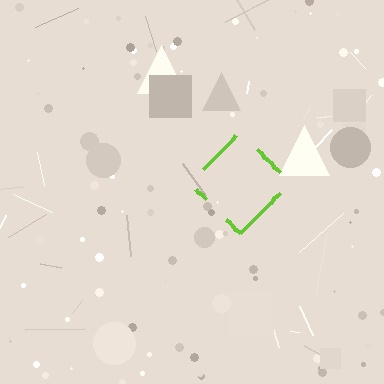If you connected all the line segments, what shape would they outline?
They would outline a diamond.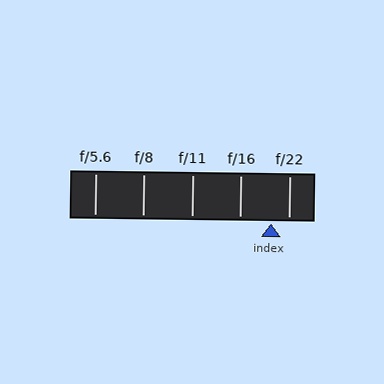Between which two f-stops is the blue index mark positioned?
The index mark is between f/16 and f/22.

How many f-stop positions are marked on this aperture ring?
There are 5 f-stop positions marked.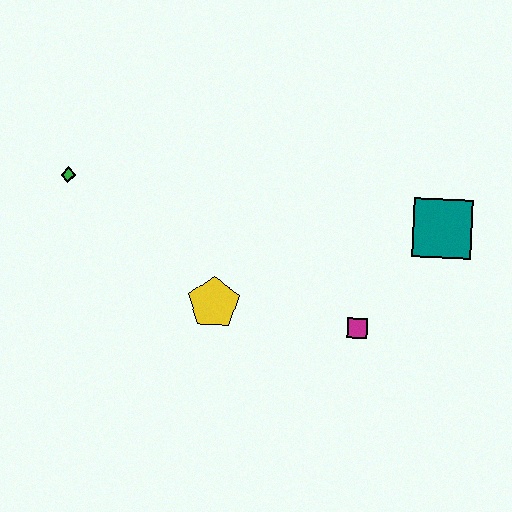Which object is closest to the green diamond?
The yellow pentagon is closest to the green diamond.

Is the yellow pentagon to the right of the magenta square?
No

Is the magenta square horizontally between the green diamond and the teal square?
Yes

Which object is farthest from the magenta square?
The green diamond is farthest from the magenta square.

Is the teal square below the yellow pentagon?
No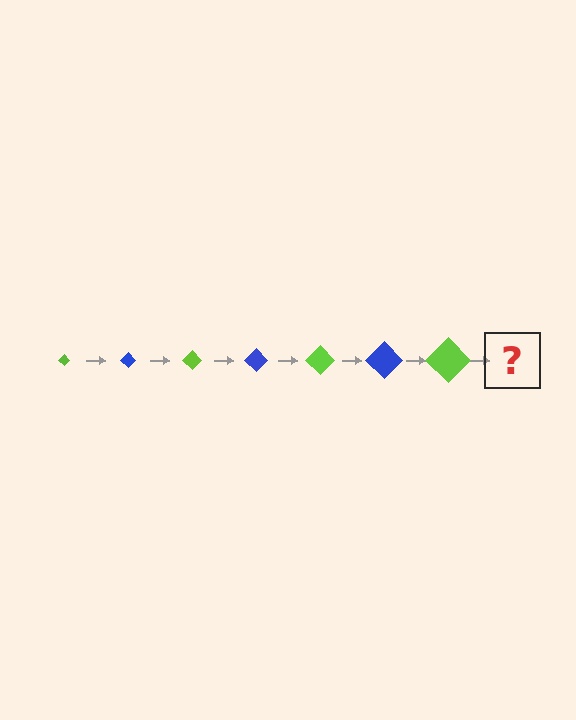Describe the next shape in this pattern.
It should be a blue diamond, larger than the previous one.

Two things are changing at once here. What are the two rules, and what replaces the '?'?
The two rules are that the diamond grows larger each step and the color cycles through lime and blue. The '?' should be a blue diamond, larger than the previous one.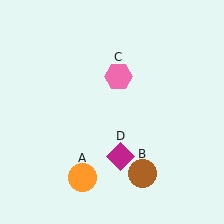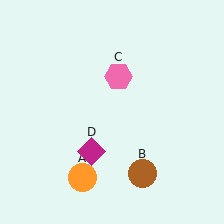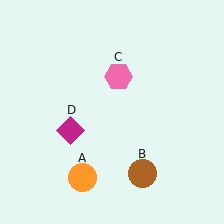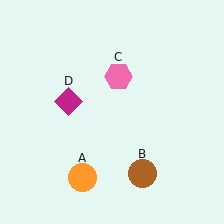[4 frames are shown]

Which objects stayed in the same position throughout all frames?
Orange circle (object A) and brown circle (object B) and pink hexagon (object C) remained stationary.